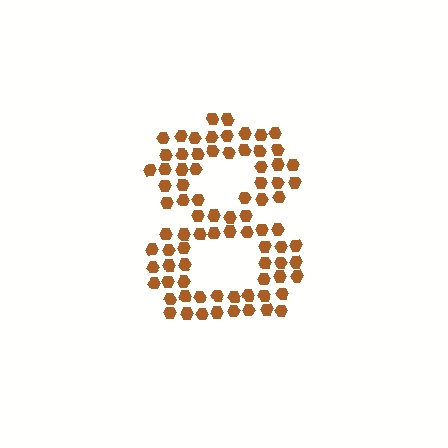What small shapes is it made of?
It is made of small hexagons.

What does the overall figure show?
The overall figure shows the digit 8.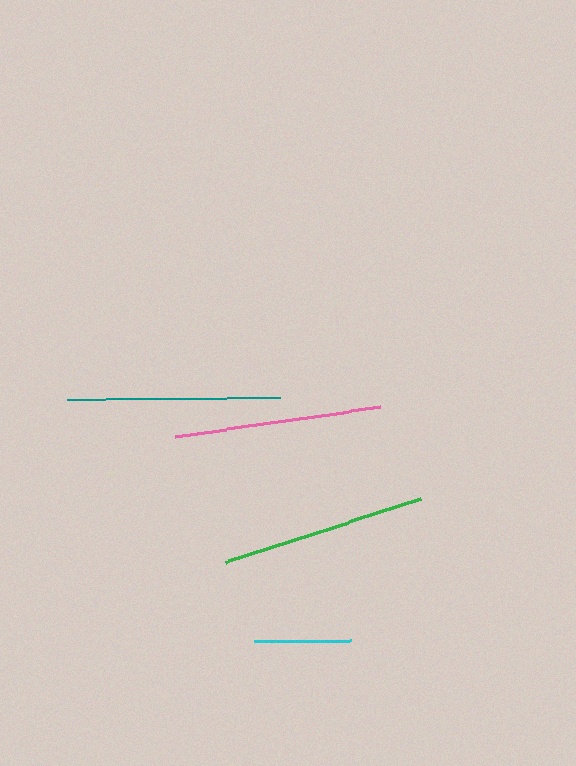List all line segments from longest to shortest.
From longest to shortest: teal, pink, green, cyan.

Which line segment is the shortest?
The cyan line is the shortest at approximately 98 pixels.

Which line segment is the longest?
The teal line is the longest at approximately 213 pixels.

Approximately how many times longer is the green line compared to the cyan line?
The green line is approximately 2.1 times the length of the cyan line.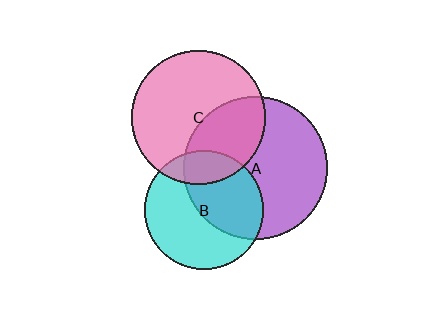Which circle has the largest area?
Circle A (purple).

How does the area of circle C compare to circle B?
Approximately 1.3 times.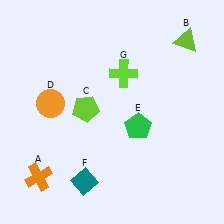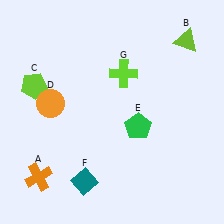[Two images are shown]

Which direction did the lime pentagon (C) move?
The lime pentagon (C) moved left.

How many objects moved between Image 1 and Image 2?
1 object moved between the two images.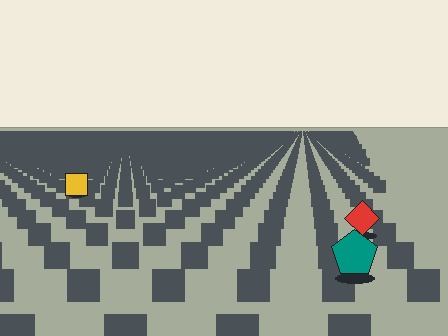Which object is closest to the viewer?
The teal pentagon is closest. The texture marks near it are larger and more spread out.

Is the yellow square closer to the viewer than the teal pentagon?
No. The teal pentagon is closer — you can tell from the texture gradient: the ground texture is coarser near it.